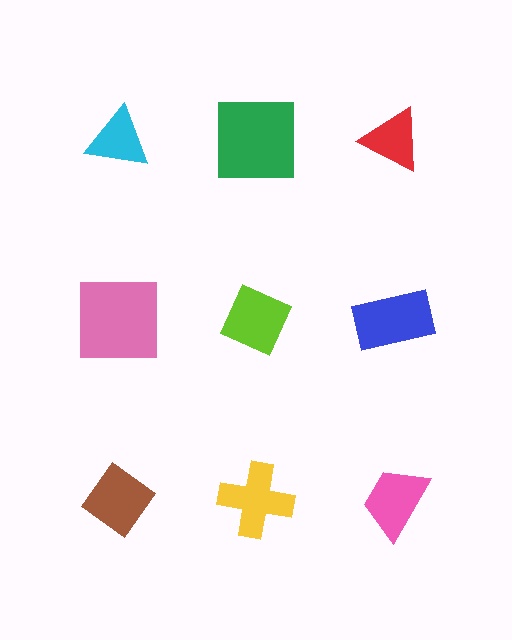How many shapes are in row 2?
3 shapes.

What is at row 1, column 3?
A red triangle.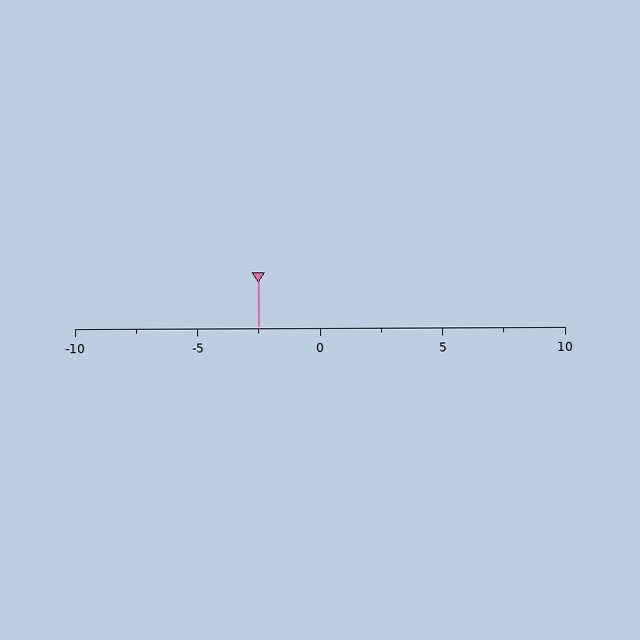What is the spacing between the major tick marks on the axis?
The major ticks are spaced 5 apart.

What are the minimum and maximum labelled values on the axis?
The axis runs from -10 to 10.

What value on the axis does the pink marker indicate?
The marker indicates approximately -2.5.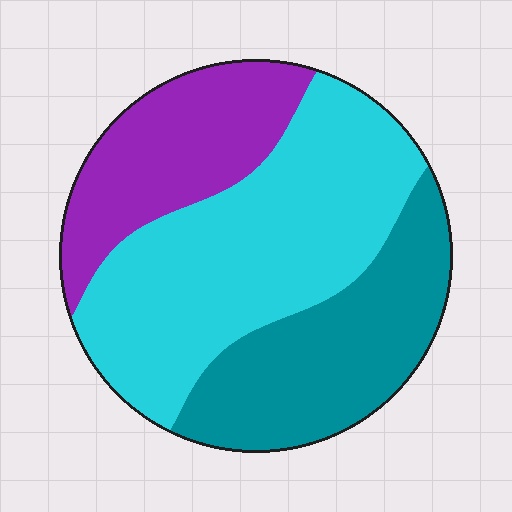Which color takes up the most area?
Cyan, at roughly 45%.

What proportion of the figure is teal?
Teal covers roughly 30% of the figure.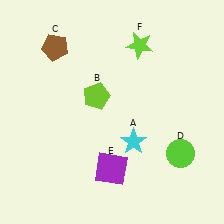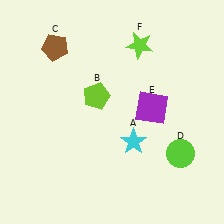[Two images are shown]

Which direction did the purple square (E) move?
The purple square (E) moved up.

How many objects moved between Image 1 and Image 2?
1 object moved between the two images.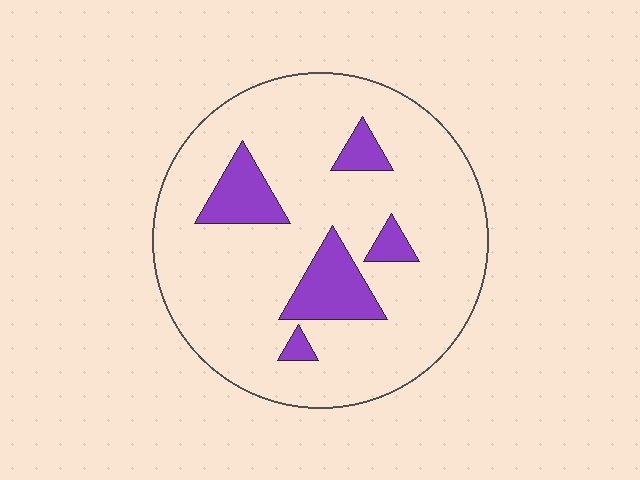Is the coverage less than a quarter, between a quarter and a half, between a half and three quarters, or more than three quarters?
Less than a quarter.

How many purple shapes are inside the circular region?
5.